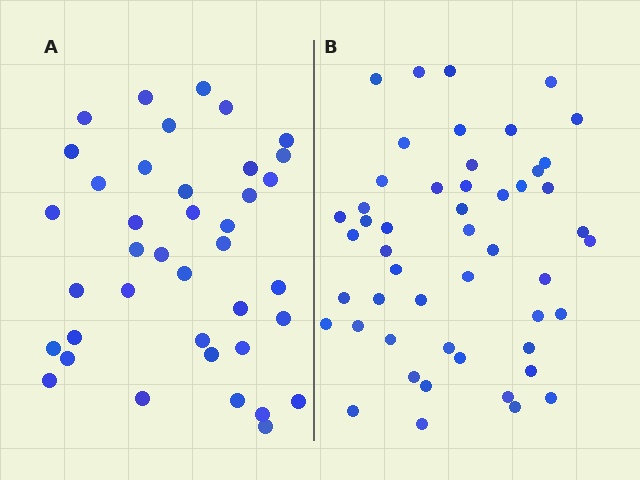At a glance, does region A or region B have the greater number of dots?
Region B (the right region) has more dots.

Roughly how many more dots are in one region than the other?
Region B has roughly 12 or so more dots than region A.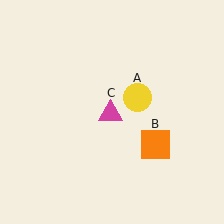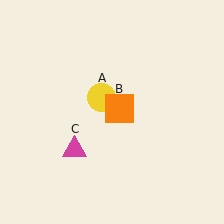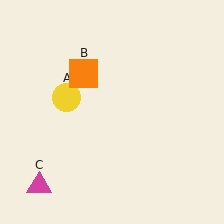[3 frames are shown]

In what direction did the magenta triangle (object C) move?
The magenta triangle (object C) moved down and to the left.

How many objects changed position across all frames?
3 objects changed position: yellow circle (object A), orange square (object B), magenta triangle (object C).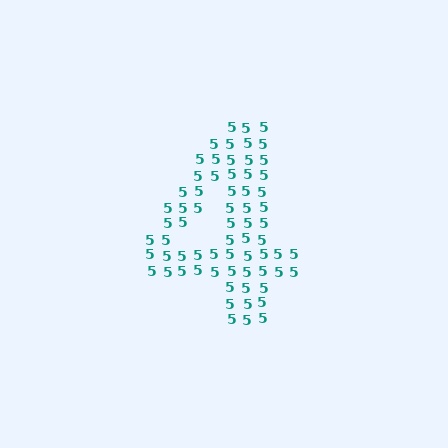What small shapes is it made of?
It is made of small digit 5's.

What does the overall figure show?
The overall figure shows the digit 4.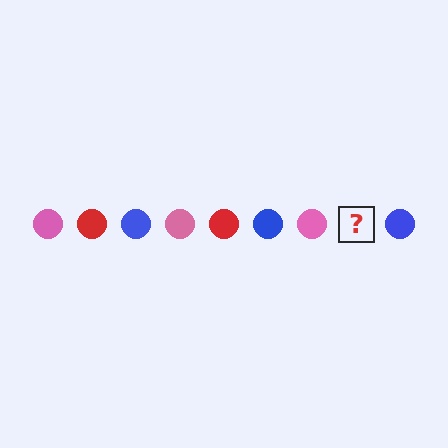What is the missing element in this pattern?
The missing element is a red circle.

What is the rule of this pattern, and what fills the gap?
The rule is that the pattern cycles through pink, red, blue circles. The gap should be filled with a red circle.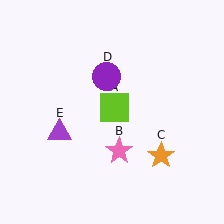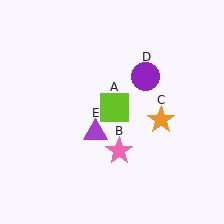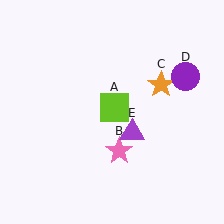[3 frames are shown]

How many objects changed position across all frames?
3 objects changed position: orange star (object C), purple circle (object D), purple triangle (object E).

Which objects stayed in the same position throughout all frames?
Lime square (object A) and pink star (object B) remained stationary.